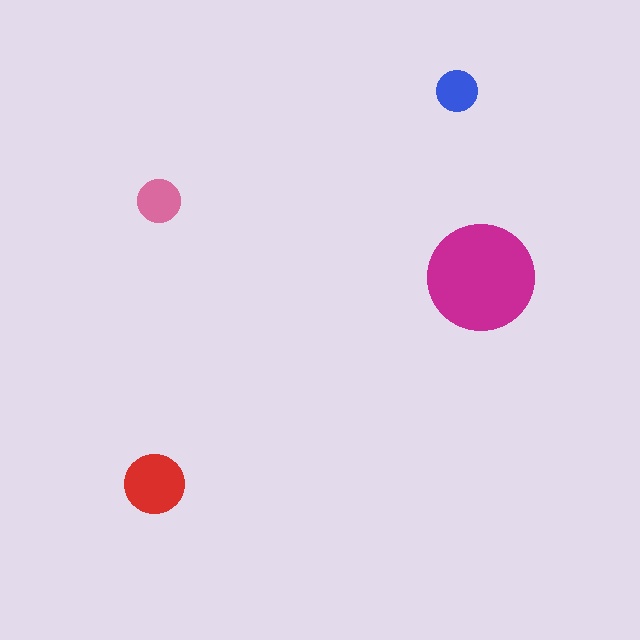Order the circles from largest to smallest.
the magenta one, the red one, the pink one, the blue one.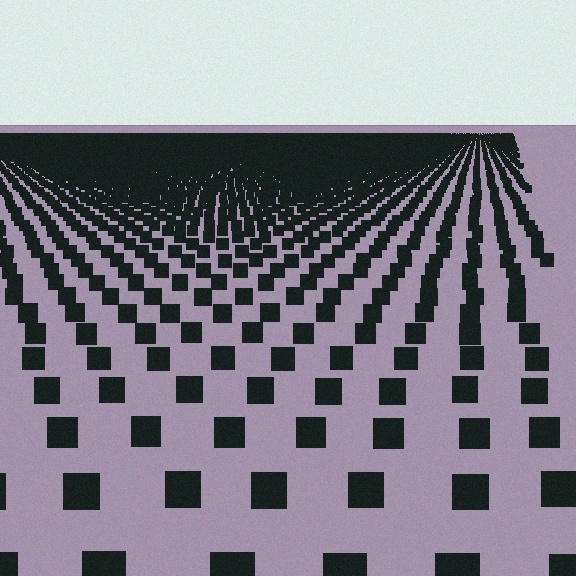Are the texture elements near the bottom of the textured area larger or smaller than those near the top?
Larger. Near the bottom, elements are closer to the viewer and appear at a bigger on-screen size.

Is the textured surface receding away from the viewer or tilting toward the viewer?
The surface is receding away from the viewer. Texture elements get smaller and denser toward the top.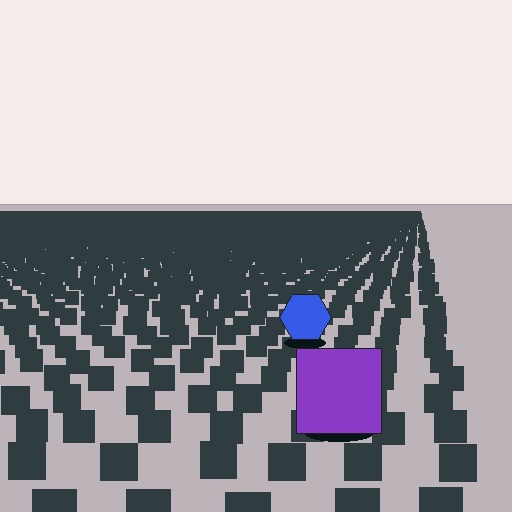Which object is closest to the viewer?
The purple square is closest. The texture marks near it are larger and more spread out.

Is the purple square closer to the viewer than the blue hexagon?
Yes. The purple square is closer — you can tell from the texture gradient: the ground texture is coarser near it.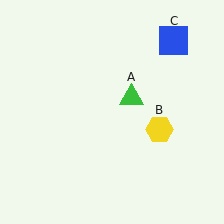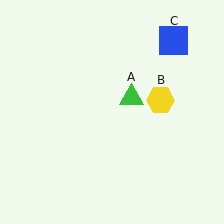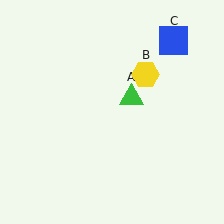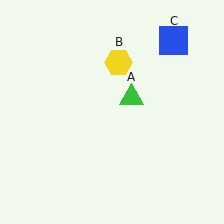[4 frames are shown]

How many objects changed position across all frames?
1 object changed position: yellow hexagon (object B).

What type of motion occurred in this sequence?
The yellow hexagon (object B) rotated counterclockwise around the center of the scene.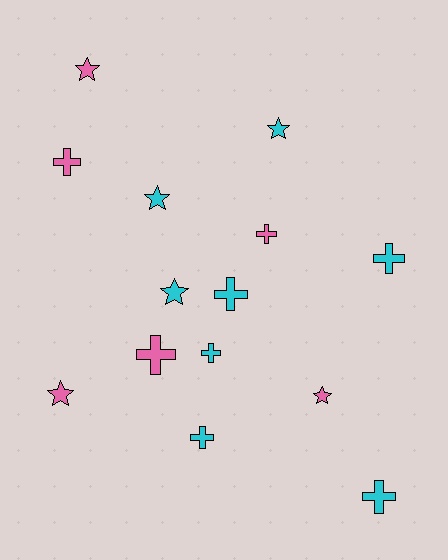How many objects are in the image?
There are 14 objects.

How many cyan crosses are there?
There are 5 cyan crosses.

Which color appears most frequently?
Cyan, with 8 objects.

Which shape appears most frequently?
Cross, with 8 objects.